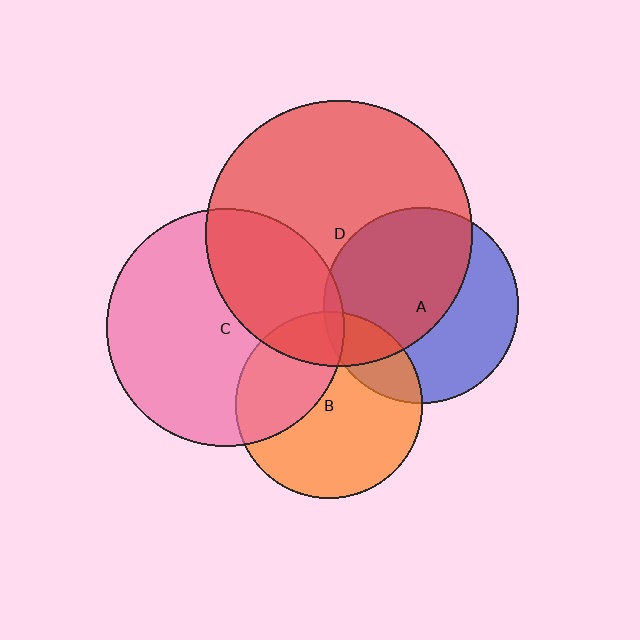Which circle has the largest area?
Circle D (red).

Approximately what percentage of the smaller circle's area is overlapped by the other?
Approximately 55%.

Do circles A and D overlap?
Yes.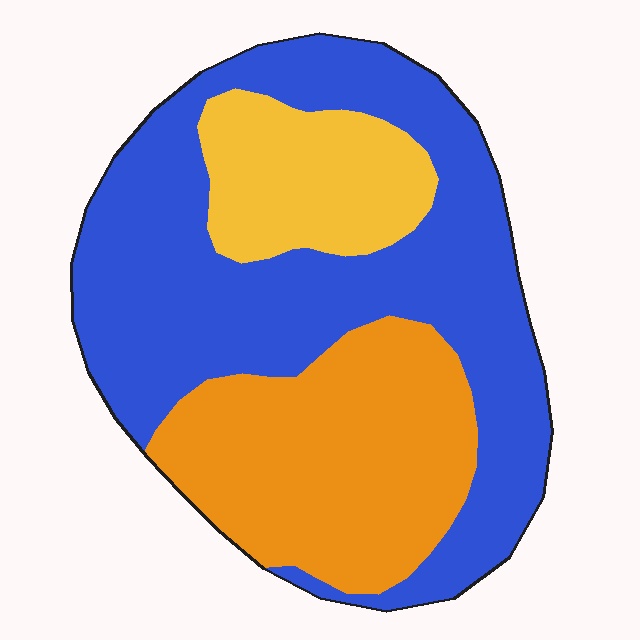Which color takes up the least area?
Yellow, at roughly 15%.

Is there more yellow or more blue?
Blue.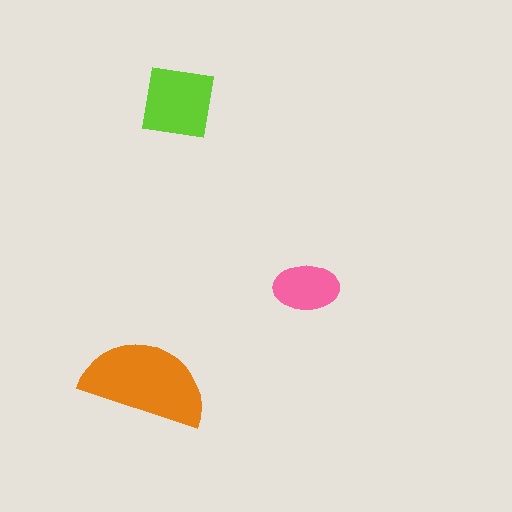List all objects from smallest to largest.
The pink ellipse, the lime square, the orange semicircle.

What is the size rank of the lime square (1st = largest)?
2nd.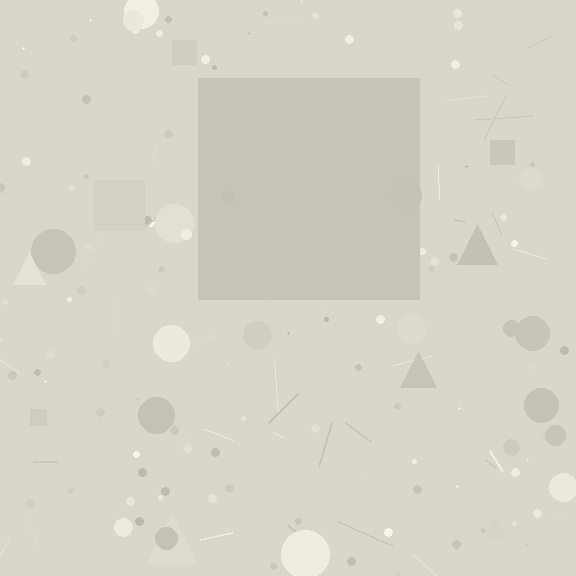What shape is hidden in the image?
A square is hidden in the image.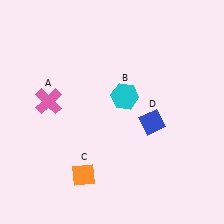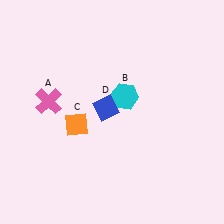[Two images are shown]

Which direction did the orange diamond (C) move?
The orange diamond (C) moved up.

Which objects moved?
The objects that moved are: the orange diamond (C), the blue diamond (D).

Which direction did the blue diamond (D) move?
The blue diamond (D) moved left.